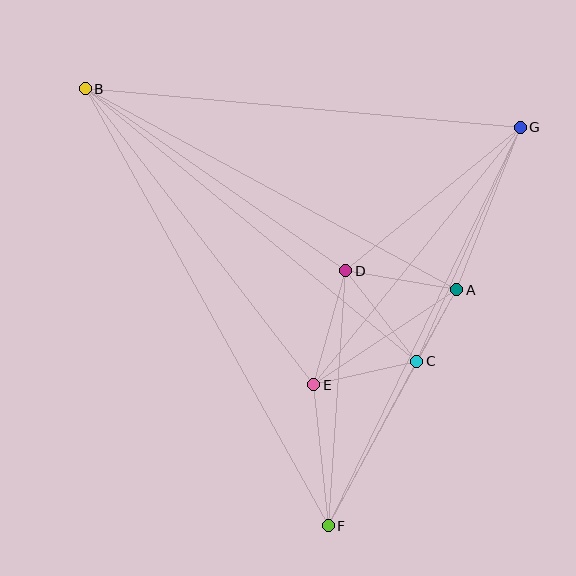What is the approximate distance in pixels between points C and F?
The distance between C and F is approximately 187 pixels.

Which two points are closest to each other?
Points A and C are closest to each other.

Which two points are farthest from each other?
Points B and F are farthest from each other.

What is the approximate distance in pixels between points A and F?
The distance between A and F is approximately 269 pixels.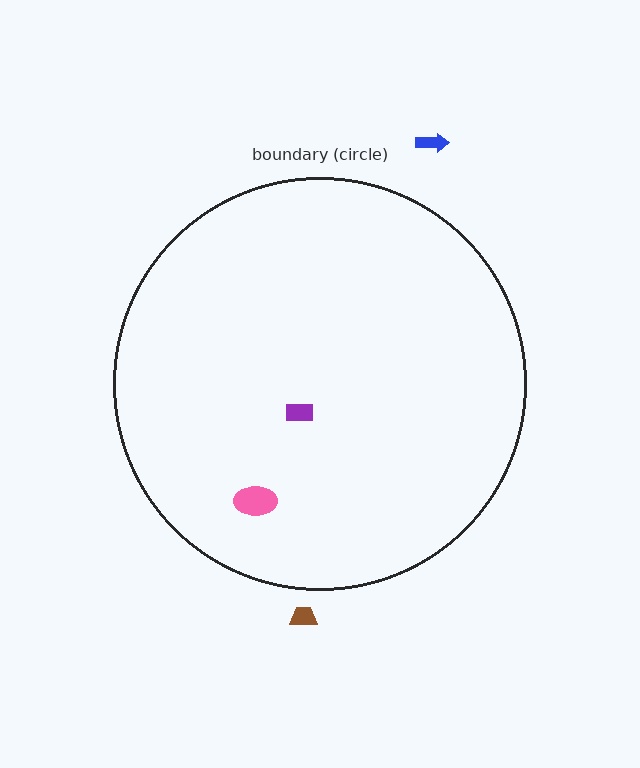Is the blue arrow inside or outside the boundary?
Outside.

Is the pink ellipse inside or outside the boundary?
Inside.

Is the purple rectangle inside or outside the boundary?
Inside.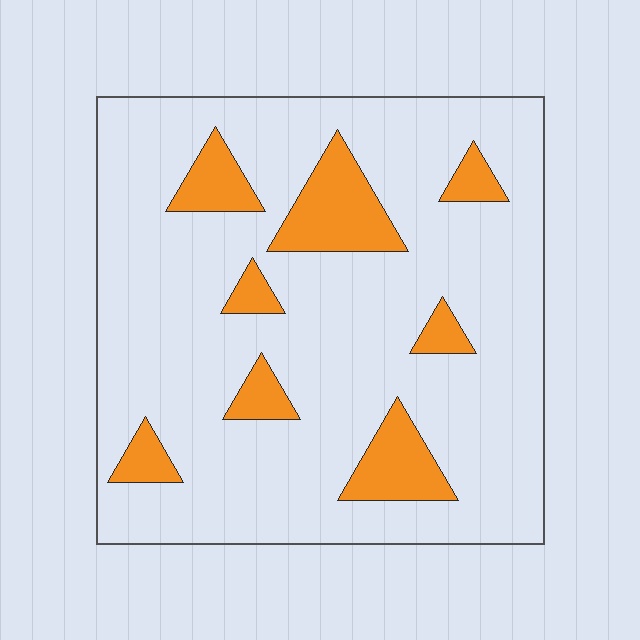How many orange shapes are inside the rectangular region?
8.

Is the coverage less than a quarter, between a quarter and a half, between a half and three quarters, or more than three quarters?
Less than a quarter.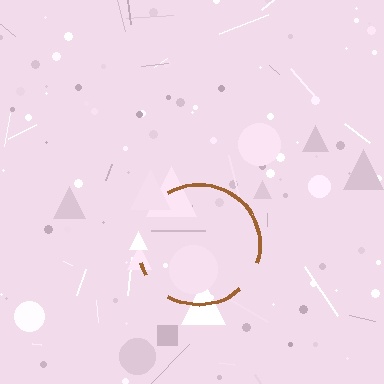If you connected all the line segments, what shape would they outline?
They would outline a circle.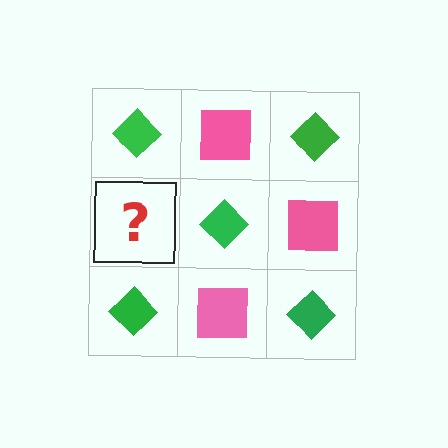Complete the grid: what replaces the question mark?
The question mark should be replaced with a pink square.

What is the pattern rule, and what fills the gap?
The rule is that it alternates green diamond and pink square in a checkerboard pattern. The gap should be filled with a pink square.